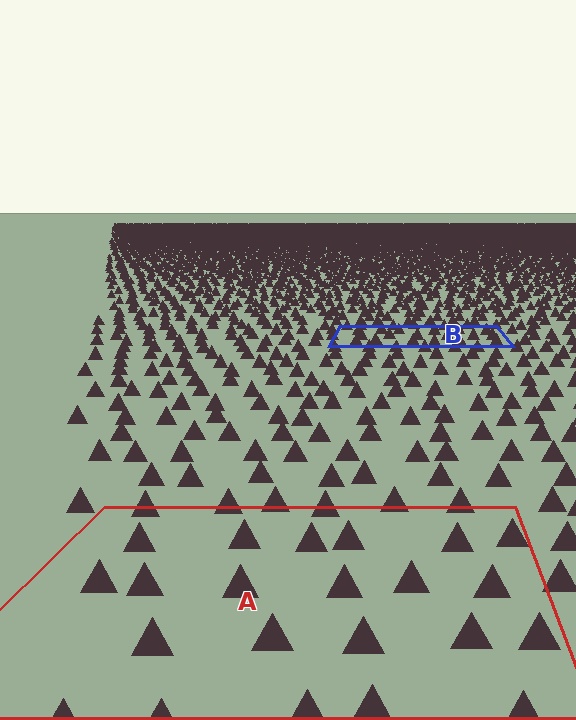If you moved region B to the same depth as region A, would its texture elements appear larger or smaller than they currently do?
They would appear larger. At a closer depth, the same texture elements are projected at a bigger on-screen size.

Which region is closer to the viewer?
Region A is closer. The texture elements there are larger and more spread out.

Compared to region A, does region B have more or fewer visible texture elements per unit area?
Region B has more texture elements per unit area — they are packed more densely because it is farther away.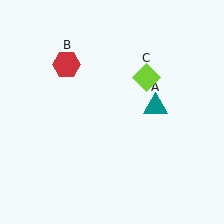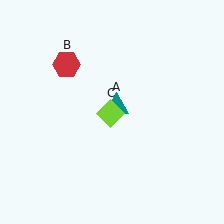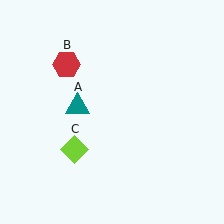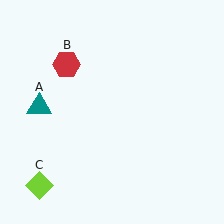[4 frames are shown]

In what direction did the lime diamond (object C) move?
The lime diamond (object C) moved down and to the left.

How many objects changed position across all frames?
2 objects changed position: teal triangle (object A), lime diamond (object C).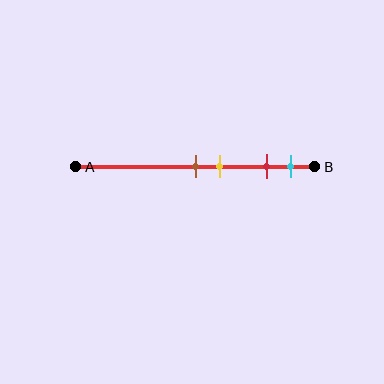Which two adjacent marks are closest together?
The brown and yellow marks are the closest adjacent pair.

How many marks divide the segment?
There are 4 marks dividing the segment.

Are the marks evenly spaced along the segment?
No, the marks are not evenly spaced.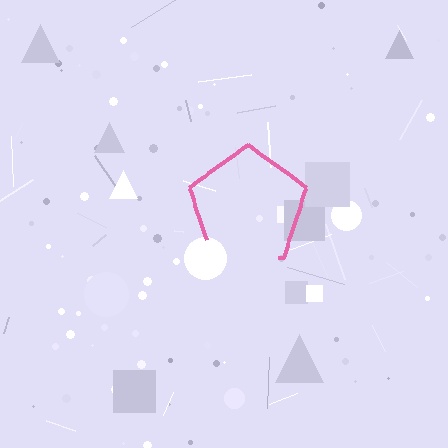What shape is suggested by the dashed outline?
The dashed outline suggests a pentagon.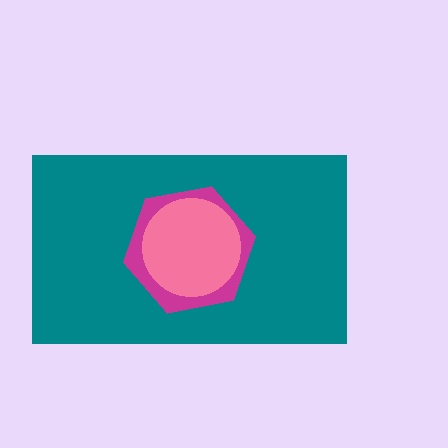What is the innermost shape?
The pink circle.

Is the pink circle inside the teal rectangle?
Yes.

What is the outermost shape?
The teal rectangle.